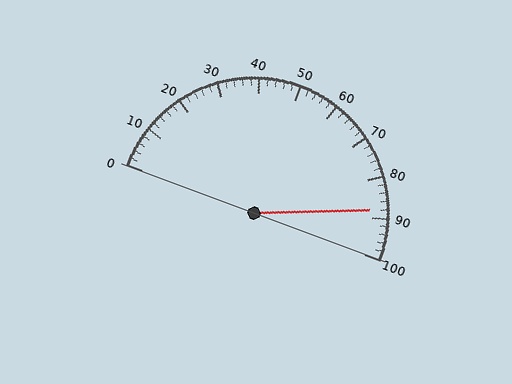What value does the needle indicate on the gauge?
The needle indicates approximately 88.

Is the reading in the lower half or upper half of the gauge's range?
The reading is in the upper half of the range (0 to 100).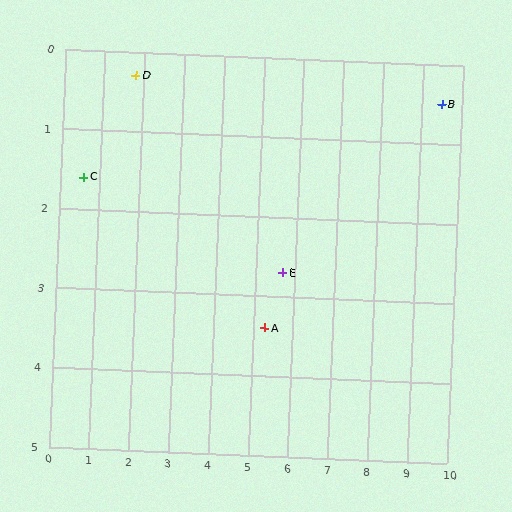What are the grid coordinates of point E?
Point E is at approximately (5.7, 2.7).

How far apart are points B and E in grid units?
Points B and E are about 4.4 grid units apart.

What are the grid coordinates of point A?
Point A is at approximately (5.3, 3.4).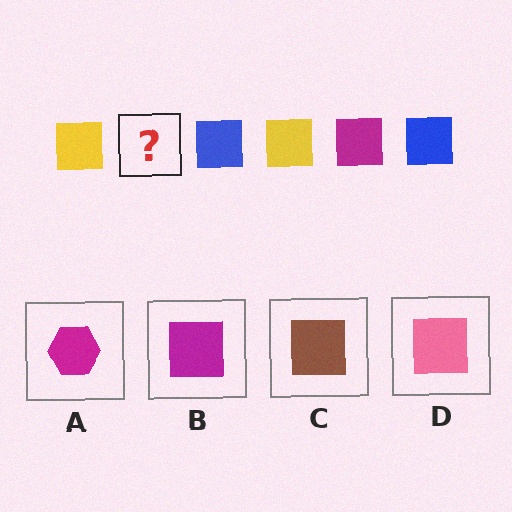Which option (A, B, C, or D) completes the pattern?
B.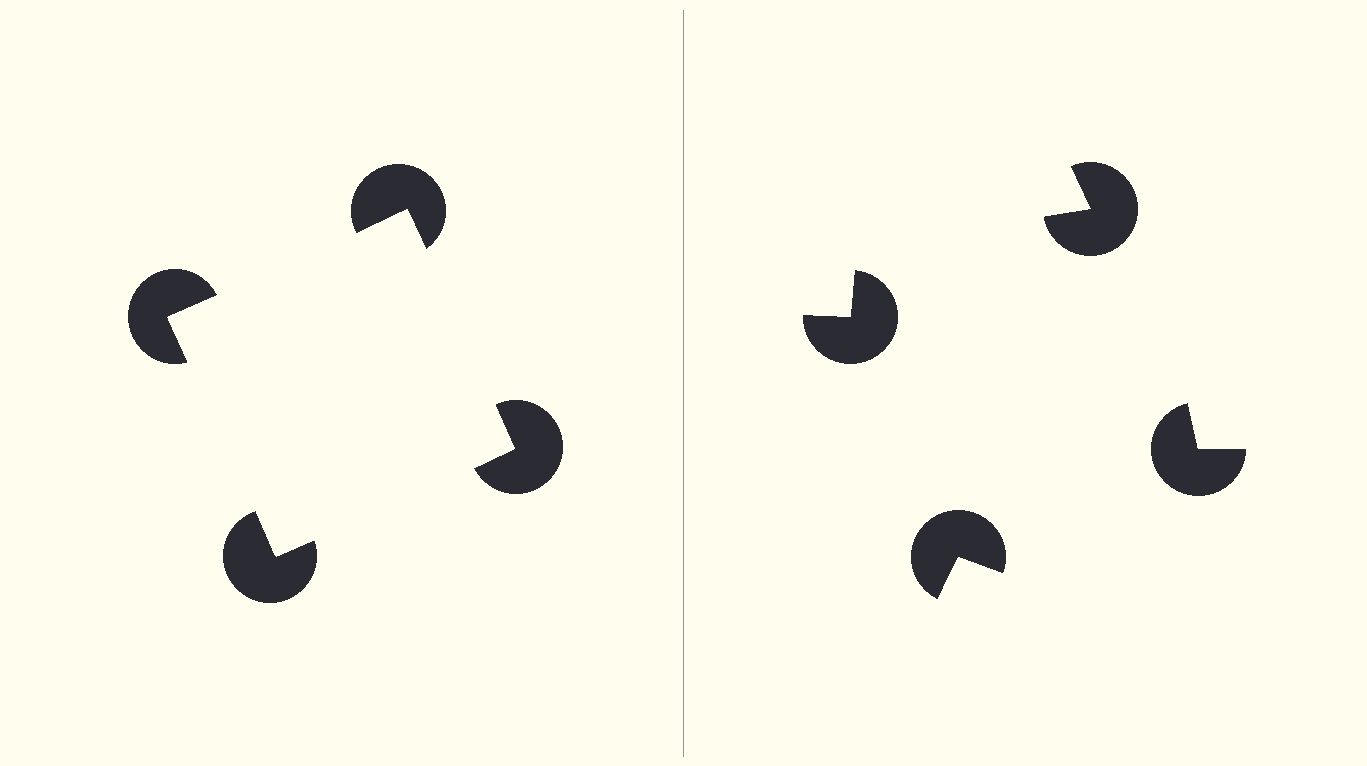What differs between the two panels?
The pac-man discs are positioned identically on both sides; only the wedge orientations differ. On the left they align to a square; on the right they are misaligned.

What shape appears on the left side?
An illusory square.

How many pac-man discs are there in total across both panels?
8 — 4 on each side.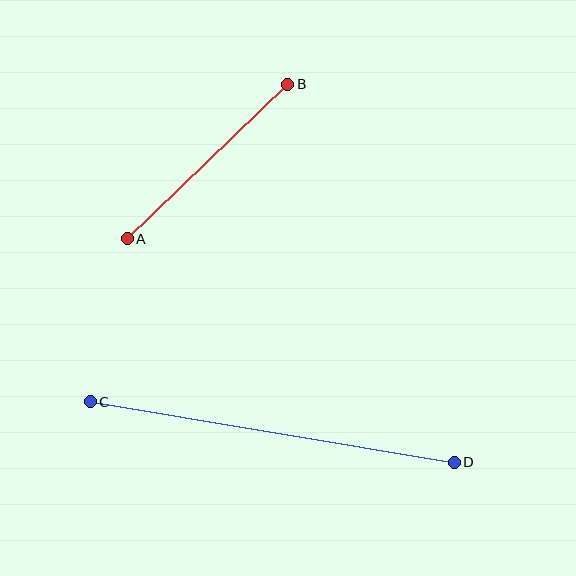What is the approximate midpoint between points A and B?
The midpoint is at approximately (208, 162) pixels.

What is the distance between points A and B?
The distance is approximately 223 pixels.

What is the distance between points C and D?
The distance is approximately 369 pixels.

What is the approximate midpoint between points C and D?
The midpoint is at approximately (272, 432) pixels.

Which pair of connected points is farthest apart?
Points C and D are farthest apart.